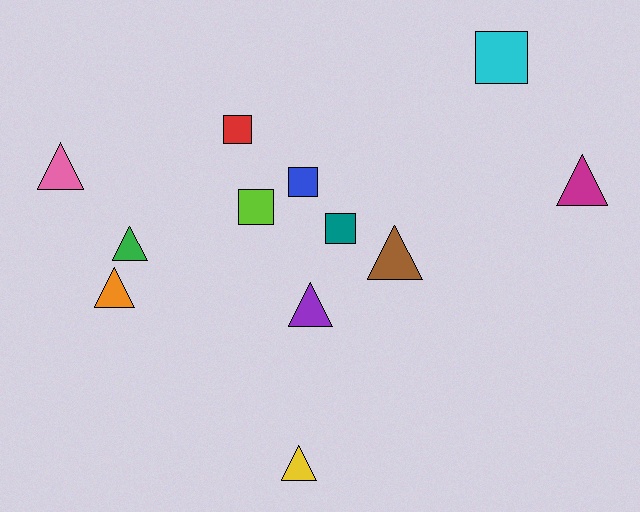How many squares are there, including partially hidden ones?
There are 5 squares.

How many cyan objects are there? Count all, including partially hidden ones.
There is 1 cyan object.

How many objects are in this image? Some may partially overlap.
There are 12 objects.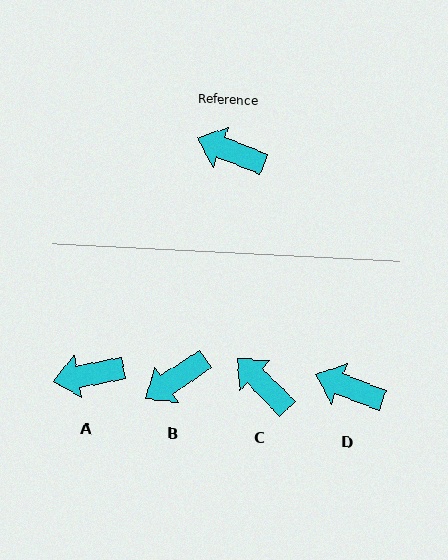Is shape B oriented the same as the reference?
No, it is off by about 54 degrees.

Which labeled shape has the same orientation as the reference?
D.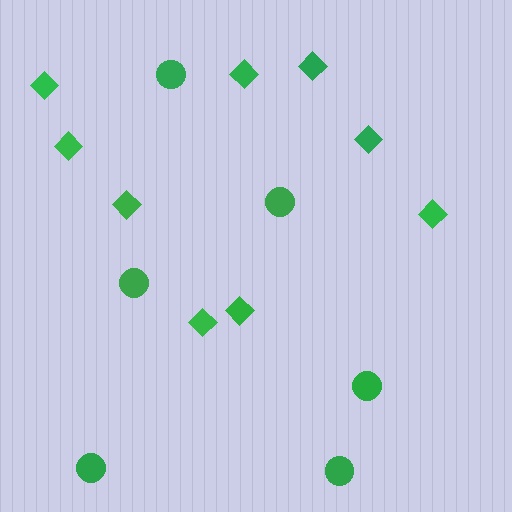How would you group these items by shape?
There are 2 groups: one group of circles (6) and one group of diamonds (9).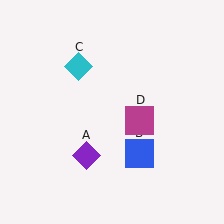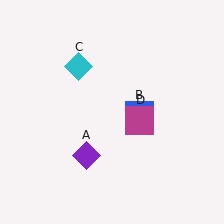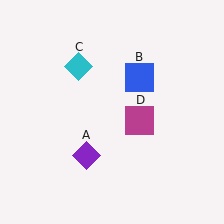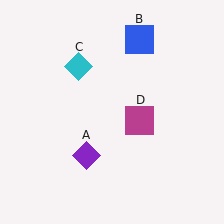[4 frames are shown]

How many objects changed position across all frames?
1 object changed position: blue square (object B).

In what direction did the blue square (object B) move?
The blue square (object B) moved up.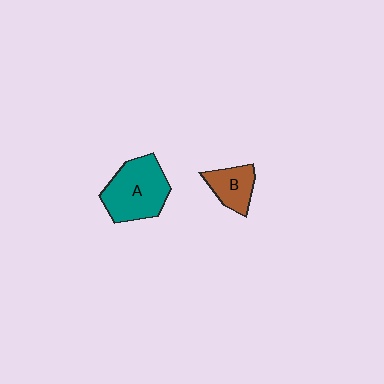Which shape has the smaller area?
Shape B (brown).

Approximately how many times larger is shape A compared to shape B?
Approximately 1.9 times.